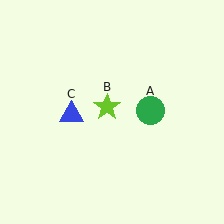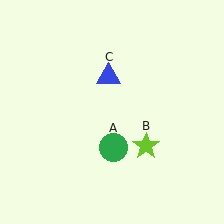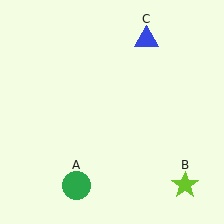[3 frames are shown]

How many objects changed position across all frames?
3 objects changed position: green circle (object A), lime star (object B), blue triangle (object C).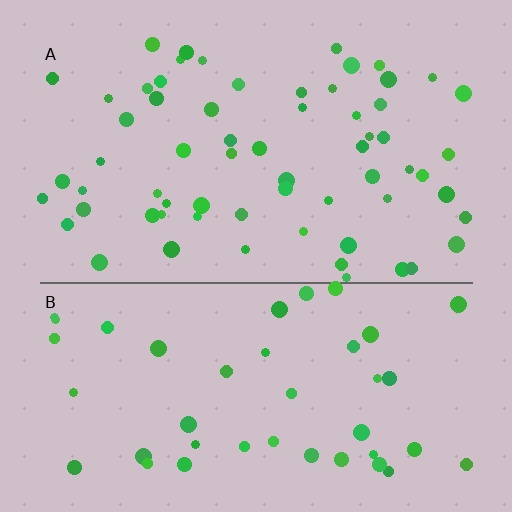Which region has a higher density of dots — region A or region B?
A (the top).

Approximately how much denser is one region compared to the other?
Approximately 1.5× — region A over region B.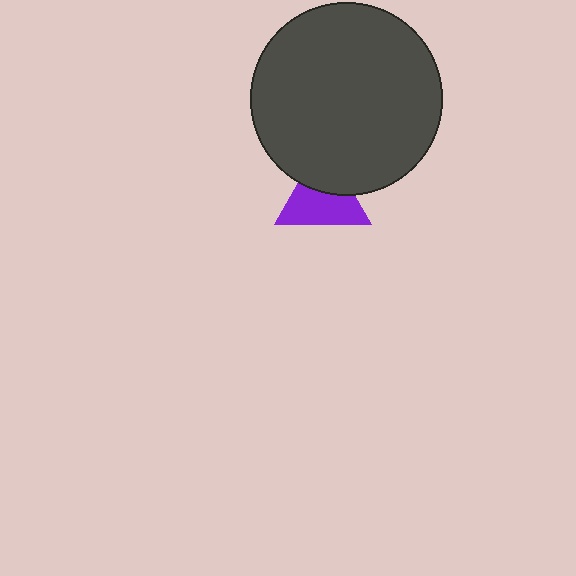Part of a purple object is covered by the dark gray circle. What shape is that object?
It is a triangle.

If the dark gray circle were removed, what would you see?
You would see the complete purple triangle.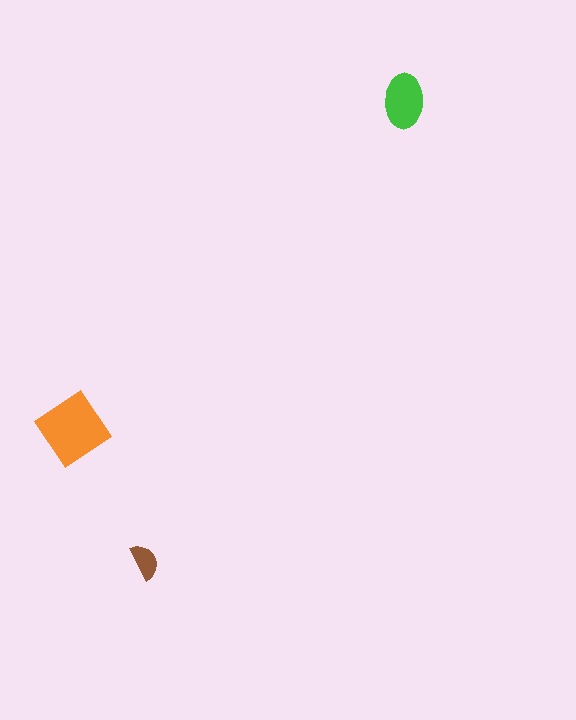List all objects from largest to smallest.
The orange diamond, the green ellipse, the brown semicircle.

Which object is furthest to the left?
The orange diamond is leftmost.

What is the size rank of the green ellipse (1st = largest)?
2nd.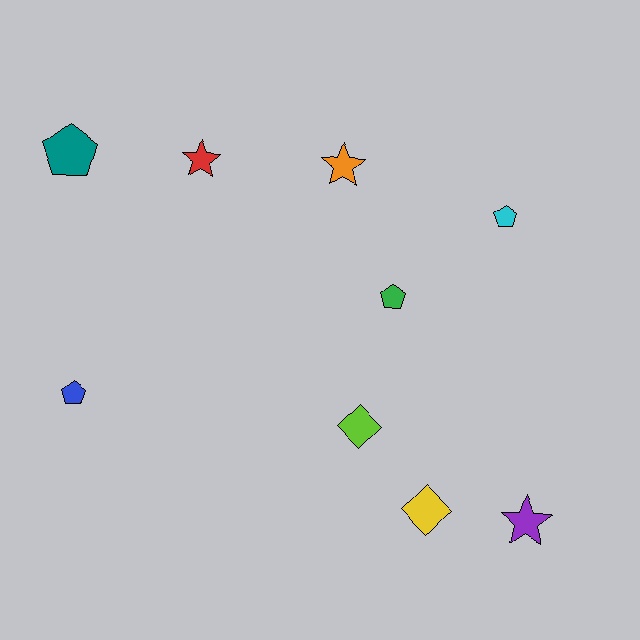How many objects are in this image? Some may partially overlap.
There are 9 objects.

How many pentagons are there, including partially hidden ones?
There are 4 pentagons.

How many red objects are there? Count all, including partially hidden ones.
There is 1 red object.